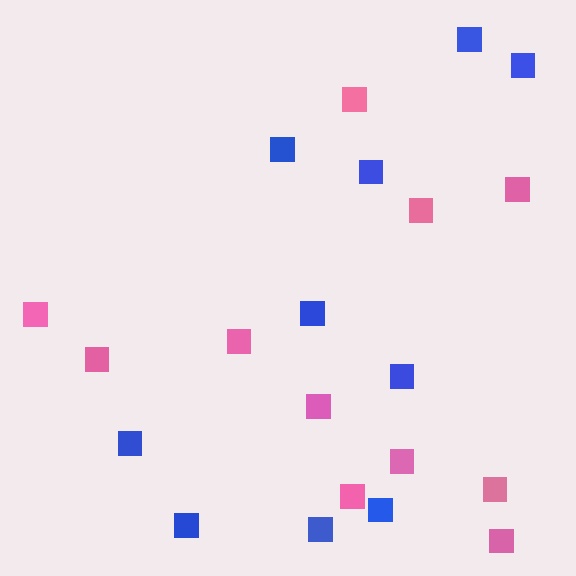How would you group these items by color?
There are 2 groups: one group of pink squares (11) and one group of blue squares (10).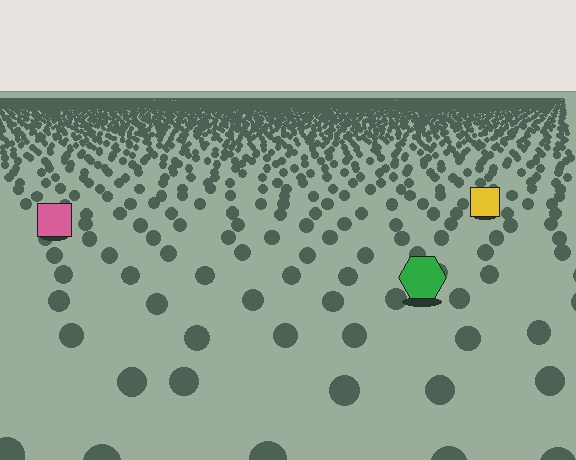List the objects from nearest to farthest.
From nearest to farthest: the green hexagon, the pink square, the yellow square.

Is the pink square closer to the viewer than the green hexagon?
No. The green hexagon is closer — you can tell from the texture gradient: the ground texture is coarser near it.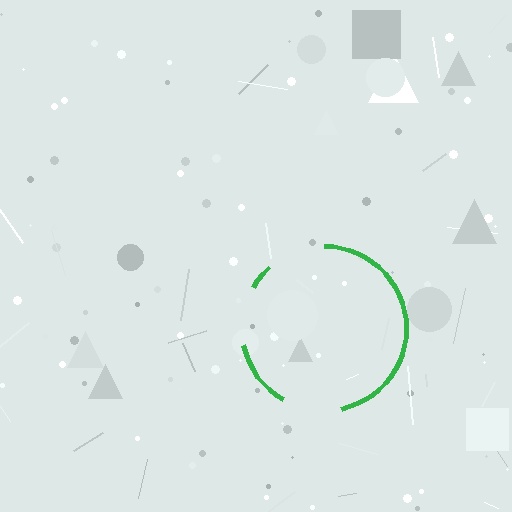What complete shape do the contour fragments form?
The contour fragments form a circle.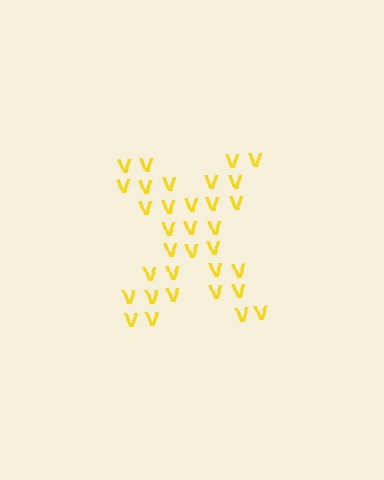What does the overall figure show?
The overall figure shows the letter X.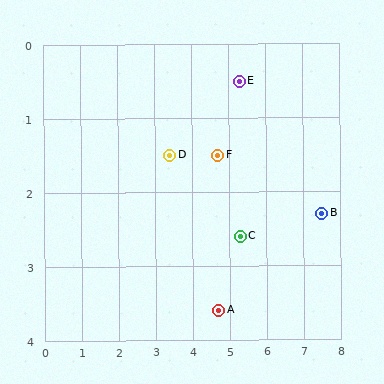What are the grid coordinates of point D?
Point D is at approximately (3.4, 1.5).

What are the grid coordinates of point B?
Point B is at approximately (7.5, 2.3).